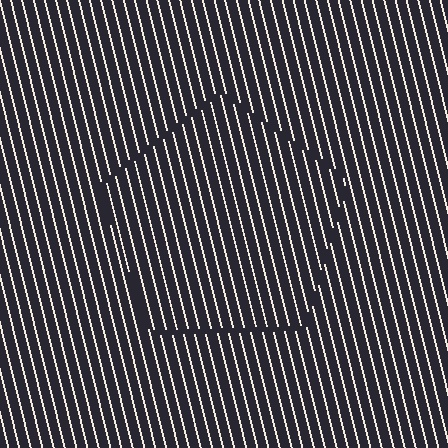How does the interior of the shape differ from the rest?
The interior of the shape contains the same grating, shifted by half a period — the contour is defined by the phase discontinuity where line-ends from the inner and outer gratings abut.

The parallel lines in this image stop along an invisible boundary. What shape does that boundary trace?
An illusory pentagon. The interior of the shape contains the same grating, shifted by half a period — the contour is defined by the phase discontinuity where line-ends from the inner and outer gratings abut.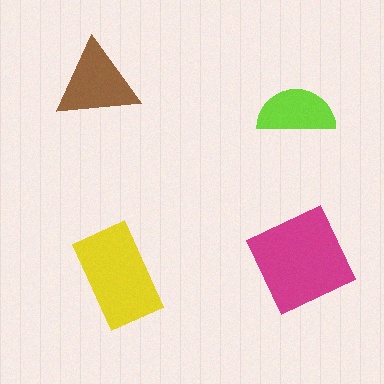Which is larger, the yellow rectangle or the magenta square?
The magenta square.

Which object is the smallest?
The lime semicircle.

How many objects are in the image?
There are 4 objects in the image.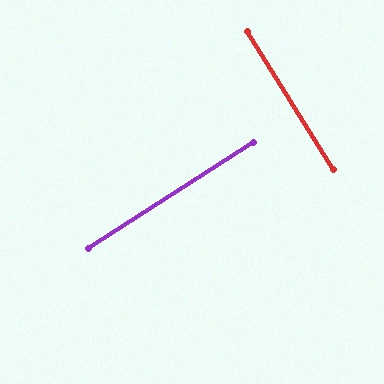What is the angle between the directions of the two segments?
Approximately 89 degrees.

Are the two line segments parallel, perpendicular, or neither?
Perpendicular — they meet at approximately 89°.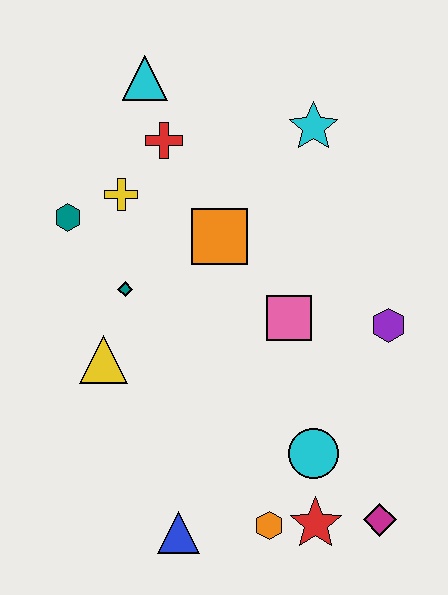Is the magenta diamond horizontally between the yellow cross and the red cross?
No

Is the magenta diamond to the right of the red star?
Yes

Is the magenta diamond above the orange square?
No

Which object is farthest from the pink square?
The cyan triangle is farthest from the pink square.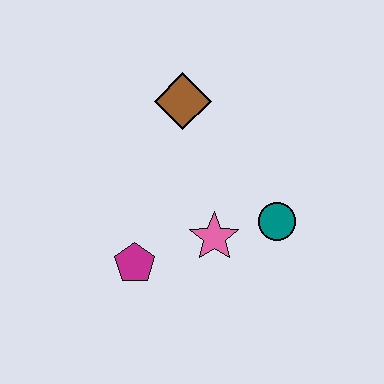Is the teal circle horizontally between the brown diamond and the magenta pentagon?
No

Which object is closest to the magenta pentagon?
The pink star is closest to the magenta pentagon.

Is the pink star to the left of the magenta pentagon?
No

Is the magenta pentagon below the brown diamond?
Yes